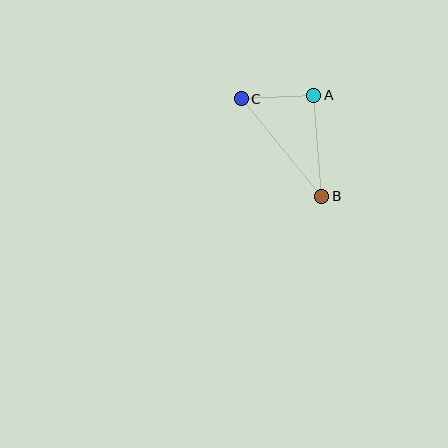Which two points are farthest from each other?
Points B and C are farthest from each other.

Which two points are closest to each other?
Points A and C are closest to each other.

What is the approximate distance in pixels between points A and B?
The distance between A and B is approximately 101 pixels.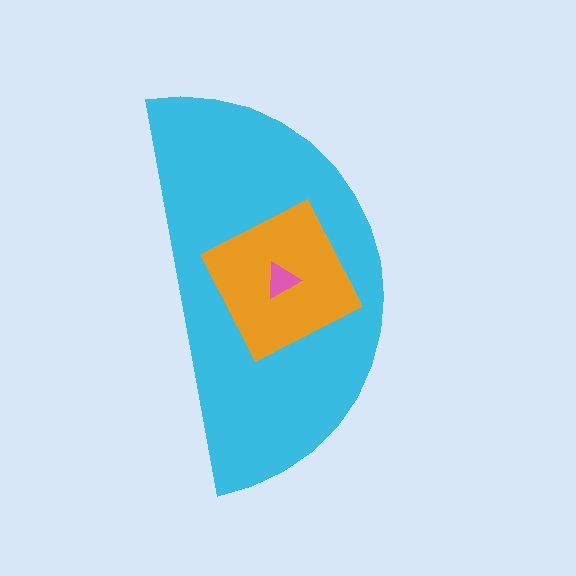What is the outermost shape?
The cyan semicircle.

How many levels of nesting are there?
3.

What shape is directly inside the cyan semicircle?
The orange diamond.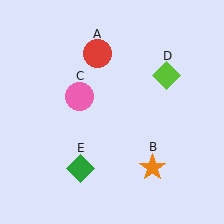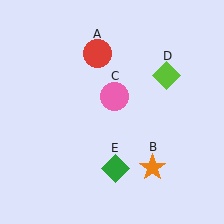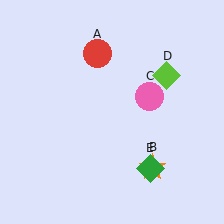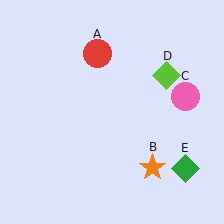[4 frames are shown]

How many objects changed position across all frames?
2 objects changed position: pink circle (object C), green diamond (object E).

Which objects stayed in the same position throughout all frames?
Red circle (object A) and orange star (object B) and lime diamond (object D) remained stationary.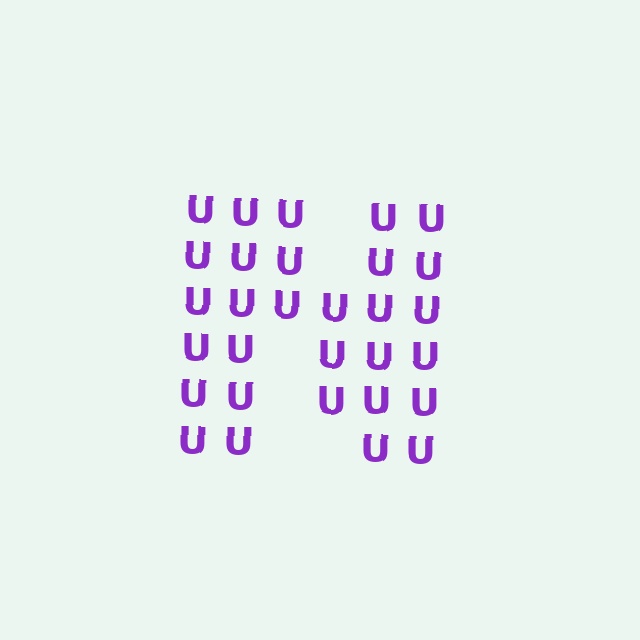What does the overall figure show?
The overall figure shows the letter N.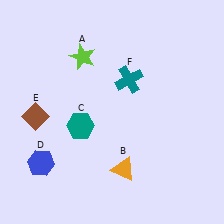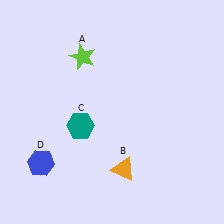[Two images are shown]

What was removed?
The brown diamond (E), the teal cross (F) were removed in Image 2.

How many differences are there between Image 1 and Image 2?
There are 2 differences between the two images.